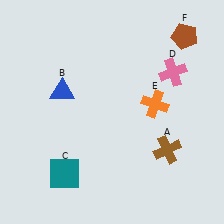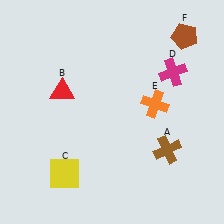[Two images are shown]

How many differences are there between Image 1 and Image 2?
There are 3 differences between the two images.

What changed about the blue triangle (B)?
In Image 1, B is blue. In Image 2, it changed to red.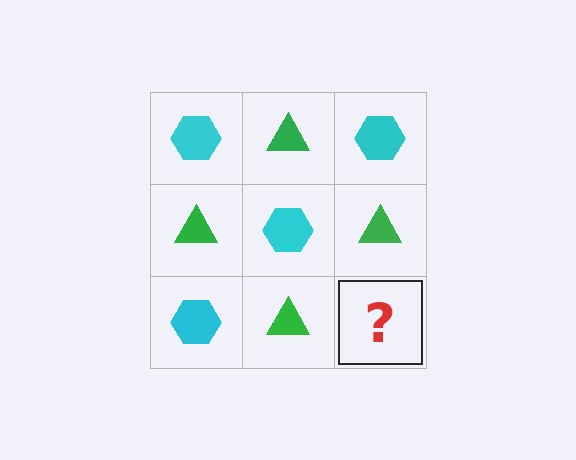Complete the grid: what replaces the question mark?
The question mark should be replaced with a cyan hexagon.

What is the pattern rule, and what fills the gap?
The rule is that it alternates cyan hexagon and green triangle in a checkerboard pattern. The gap should be filled with a cyan hexagon.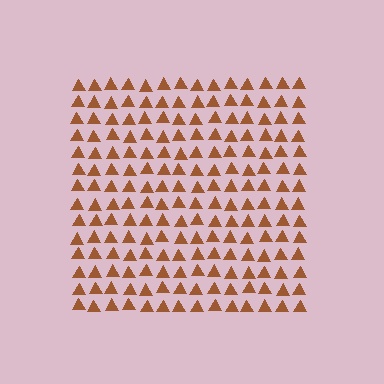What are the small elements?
The small elements are triangles.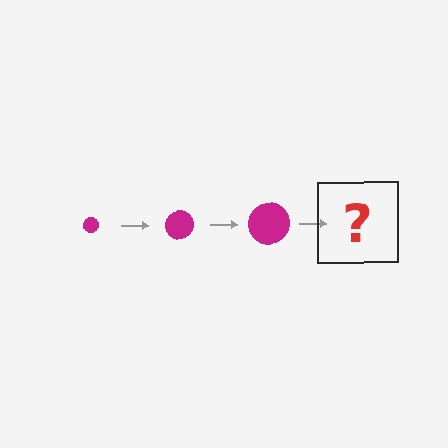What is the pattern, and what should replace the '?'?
The pattern is that the circle gets progressively larger each step. The '?' should be a magenta circle, larger than the previous one.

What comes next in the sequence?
The next element should be a magenta circle, larger than the previous one.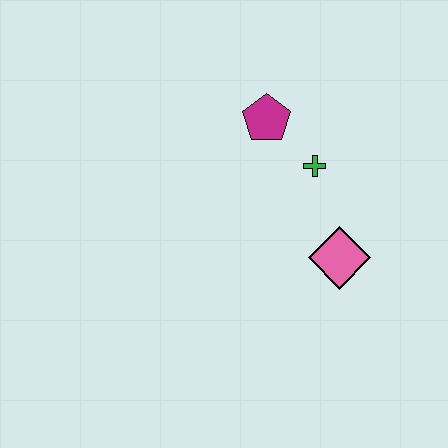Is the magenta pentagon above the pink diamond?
Yes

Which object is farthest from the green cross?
The pink diamond is farthest from the green cross.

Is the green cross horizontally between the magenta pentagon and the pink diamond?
Yes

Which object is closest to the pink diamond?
The green cross is closest to the pink diamond.